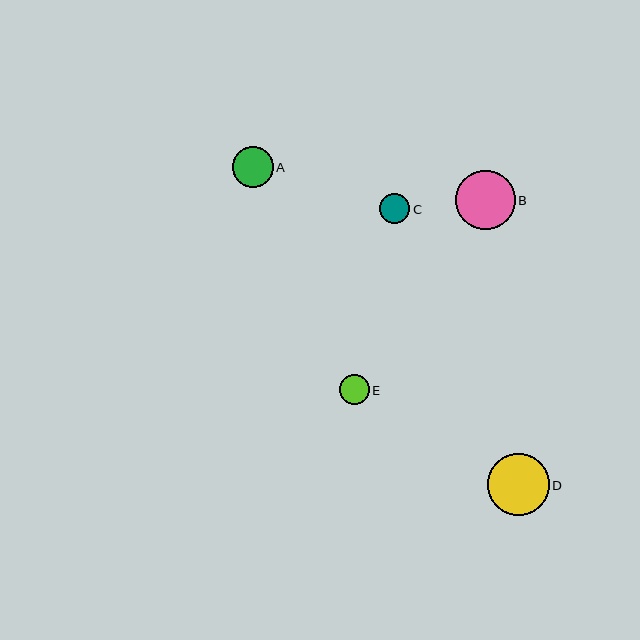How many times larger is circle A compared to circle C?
Circle A is approximately 1.4 times the size of circle C.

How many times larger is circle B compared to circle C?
Circle B is approximately 2.0 times the size of circle C.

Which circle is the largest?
Circle D is the largest with a size of approximately 62 pixels.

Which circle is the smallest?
Circle E is the smallest with a size of approximately 30 pixels.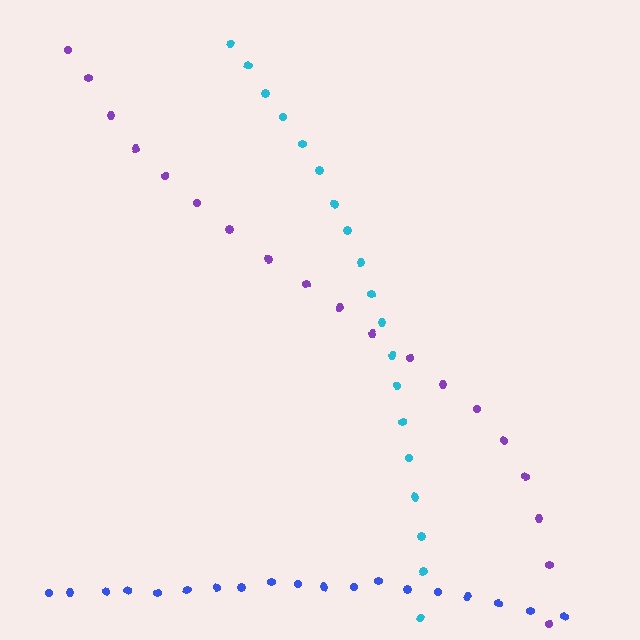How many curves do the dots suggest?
There are 3 distinct paths.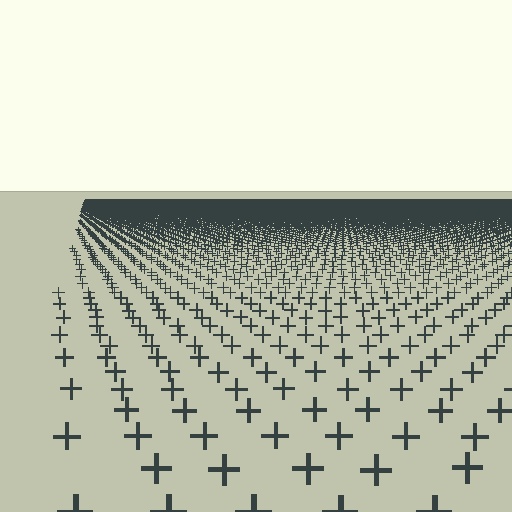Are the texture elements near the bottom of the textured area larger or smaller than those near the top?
Larger. Near the bottom, elements are closer to the viewer and appear at a bigger on-screen size.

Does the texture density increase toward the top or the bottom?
Density increases toward the top.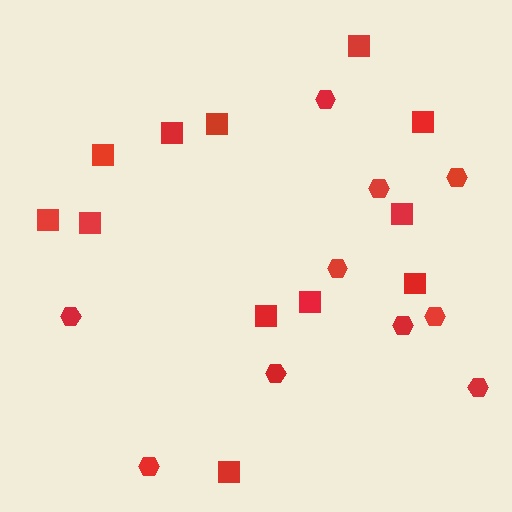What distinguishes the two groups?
There are 2 groups: one group of squares (12) and one group of hexagons (10).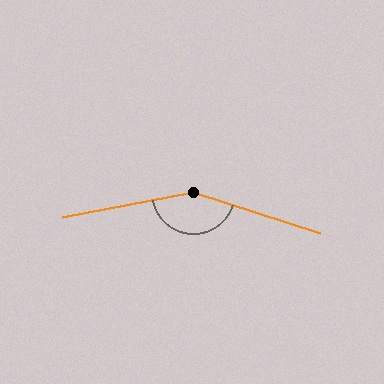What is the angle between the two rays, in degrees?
Approximately 151 degrees.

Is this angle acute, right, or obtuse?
It is obtuse.